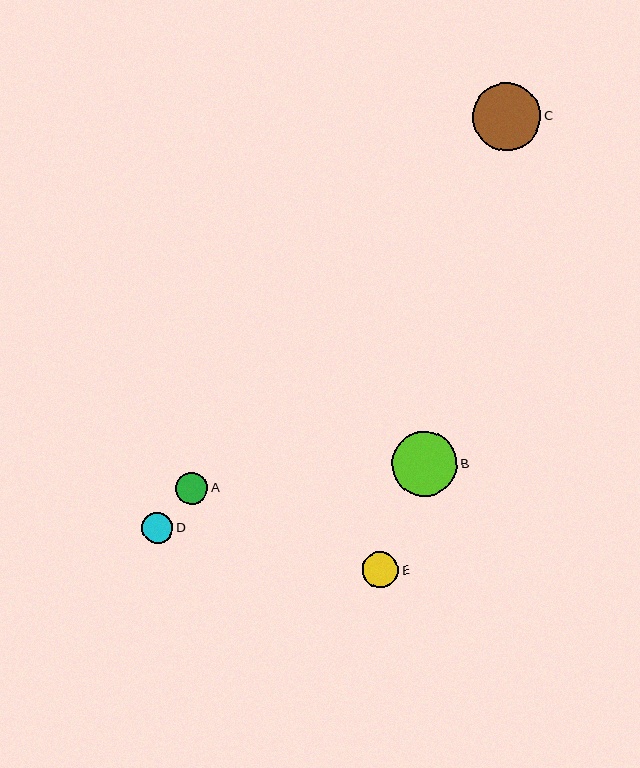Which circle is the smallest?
Circle D is the smallest with a size of approximately 31 pixels.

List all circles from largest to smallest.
From largest to smallest: C, B, E, A, D.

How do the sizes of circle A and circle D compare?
Circle A and circle D are approximately the same size.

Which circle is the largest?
Circle C is the largest with a size of approximately 69 pixels.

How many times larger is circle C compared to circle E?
Circle C is approximately 1.9 times the size of circle E.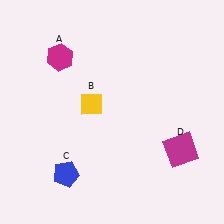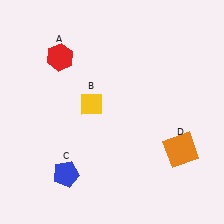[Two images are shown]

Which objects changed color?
A changed from magenta to red. D changed from magenta to orange.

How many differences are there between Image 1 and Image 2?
There are 2 differences between the two images.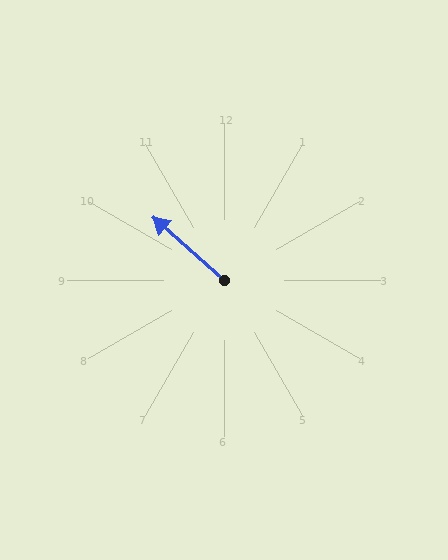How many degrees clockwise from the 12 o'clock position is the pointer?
Approximately 311 degrees.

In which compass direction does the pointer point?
Northwest.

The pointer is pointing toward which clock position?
Roughly 10 o'clock.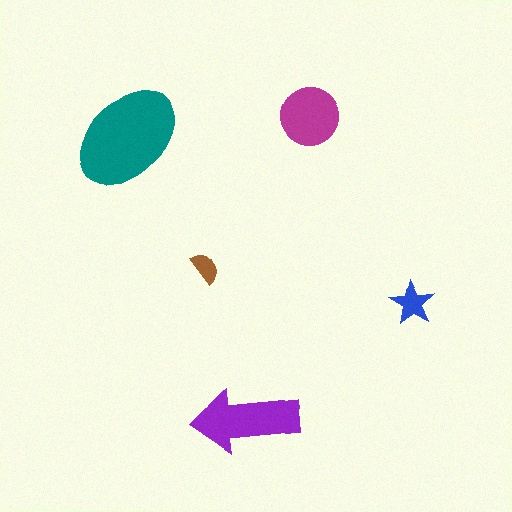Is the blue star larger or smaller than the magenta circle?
Smaller.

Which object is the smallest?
The brown semicircle.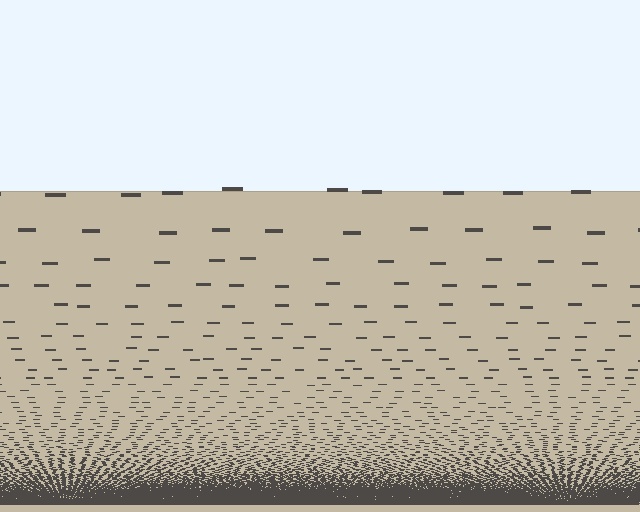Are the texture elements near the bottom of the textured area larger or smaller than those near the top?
Smaller. The gradient is inverted — elements near the bottom are smaller and denser.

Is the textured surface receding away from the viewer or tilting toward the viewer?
The surface appears to tilt toward the viewer. Texture elements get larger and sparser toward the top.